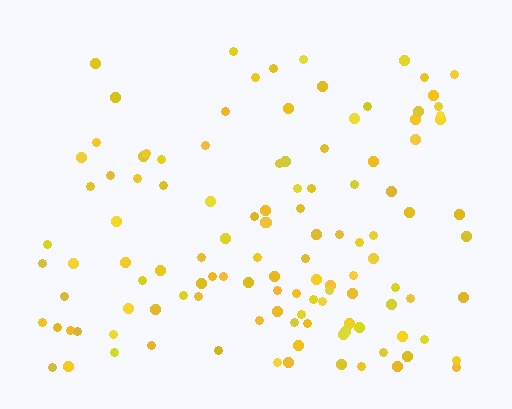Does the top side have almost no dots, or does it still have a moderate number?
Still a moderate number, just noticeably fewer than the bottom.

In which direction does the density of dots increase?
From top to bottom, with the bottom side densest.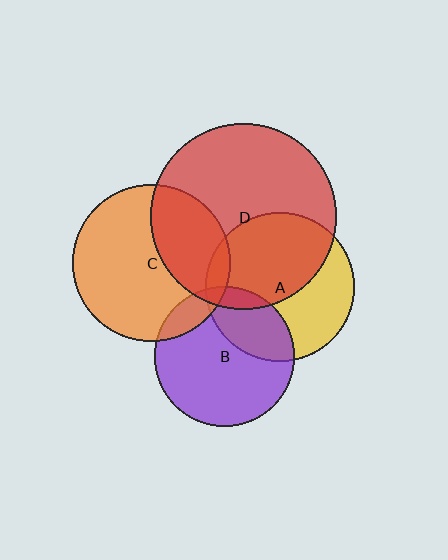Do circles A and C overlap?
Yes.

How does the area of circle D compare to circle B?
Approximately 1.8 times.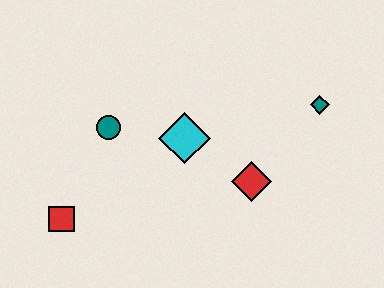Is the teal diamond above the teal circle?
Yes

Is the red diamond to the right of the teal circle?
Yes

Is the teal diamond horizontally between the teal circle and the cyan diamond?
No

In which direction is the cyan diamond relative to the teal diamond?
The cyan diamond is to the left of the teal diamond.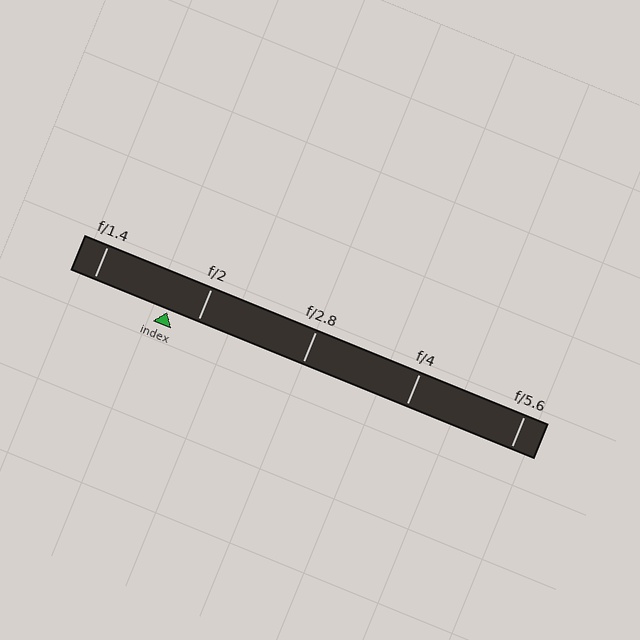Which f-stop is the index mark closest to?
The index mark is closest to f/2.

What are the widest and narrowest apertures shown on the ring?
The widest aperture shown is f/1.4 and the narrowest is f/5.6.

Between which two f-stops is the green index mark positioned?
The index mark is between f/1.4 and f/2.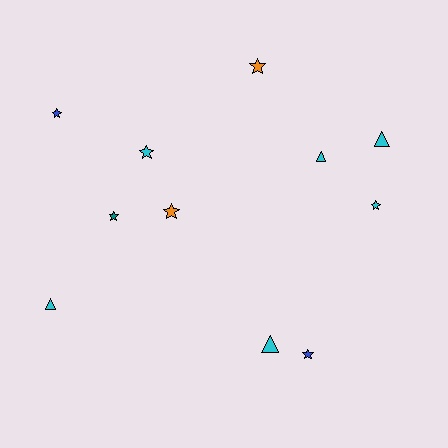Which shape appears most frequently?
Star, with 7 objects.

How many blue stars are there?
There are 2 blue stars.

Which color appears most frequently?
Cyan, with 6 objects.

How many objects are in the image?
There are 11 objects.